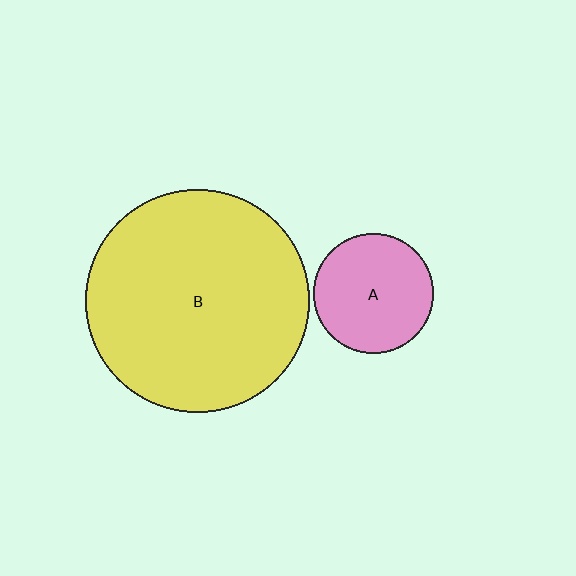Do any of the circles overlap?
No, none of the circles overlap.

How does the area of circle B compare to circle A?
Approximately 3.5 times.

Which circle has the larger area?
Circle B (yellow).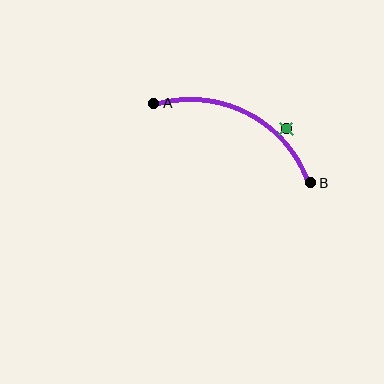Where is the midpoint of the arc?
The arc midpoint is the point on the curve farthest from the straight line joining A and B. It sits above that line.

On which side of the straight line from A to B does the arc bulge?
The arc bulges above the straight line connecting A and B.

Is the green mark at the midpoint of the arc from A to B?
No — the green mark does not lie on the arc at all. It sits slightly outside the curve.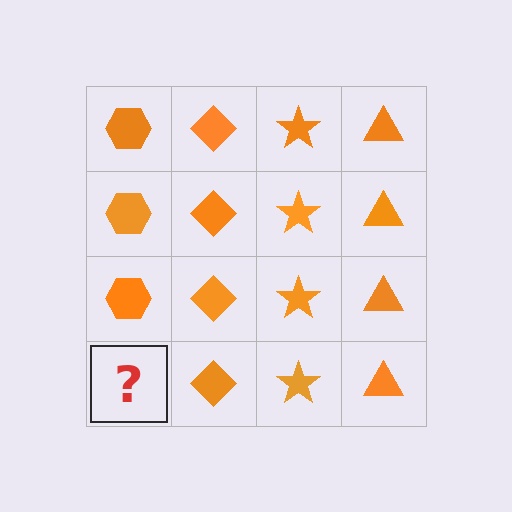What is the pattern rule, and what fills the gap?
The rule is that each column has a consistent shape. The gap should be filled with an orange hexagon.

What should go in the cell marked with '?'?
The missing cell should contain an orange hexagon.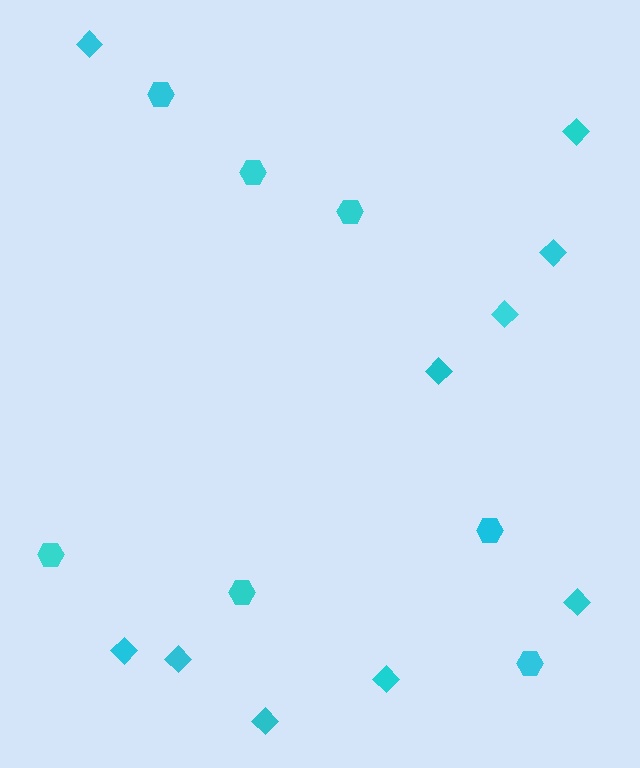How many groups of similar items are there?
There are 2 groups: one group of diamonds (10) and one group of hexagons (7).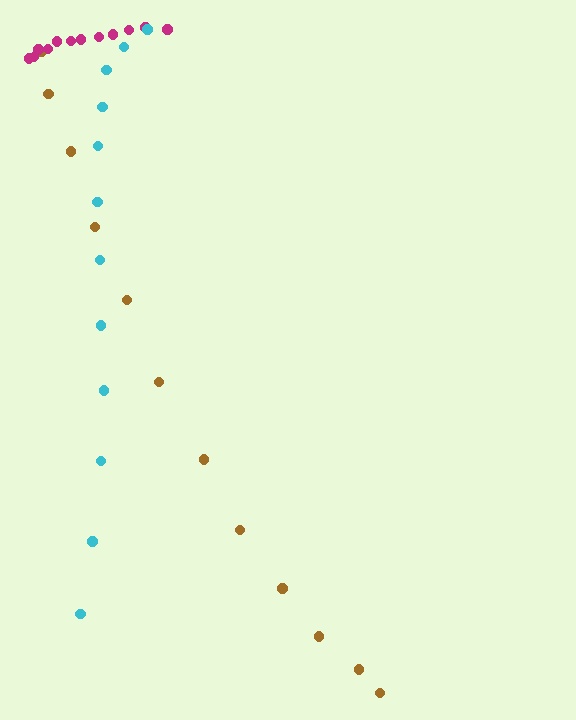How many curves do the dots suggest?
There are 3 distinct paths.